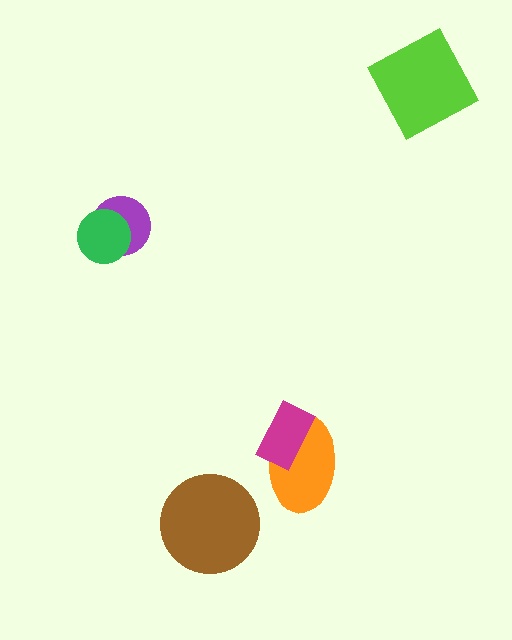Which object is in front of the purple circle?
The green circle is in front of the purple circle.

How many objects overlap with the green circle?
1 object overlaps with the green circle.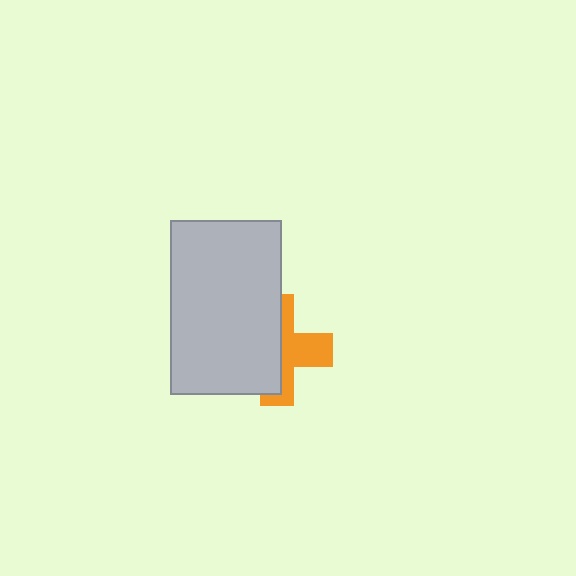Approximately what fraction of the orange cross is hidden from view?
Roughly 55% of the orange cross is hidden behind the light gray rectangle.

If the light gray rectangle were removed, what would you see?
You would see the complete orange cross.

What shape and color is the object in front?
The object in front is a light gray rectangle.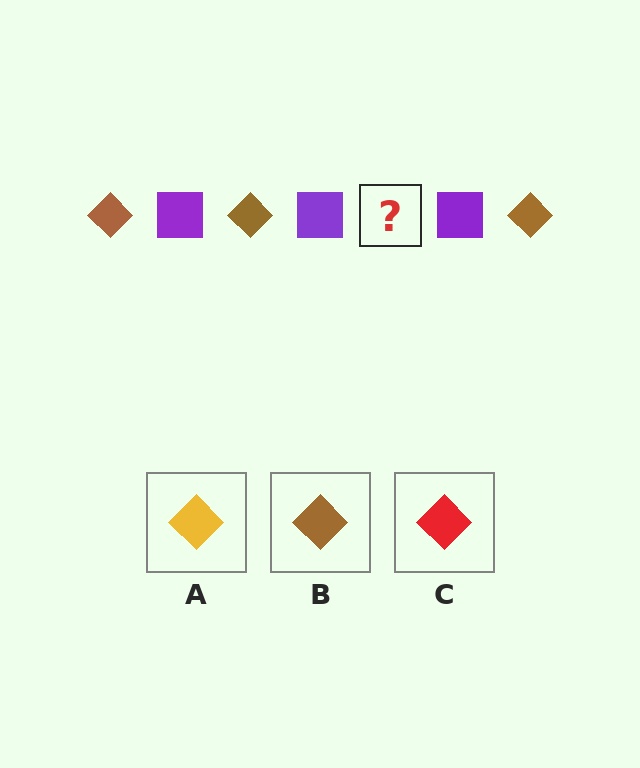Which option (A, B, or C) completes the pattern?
B.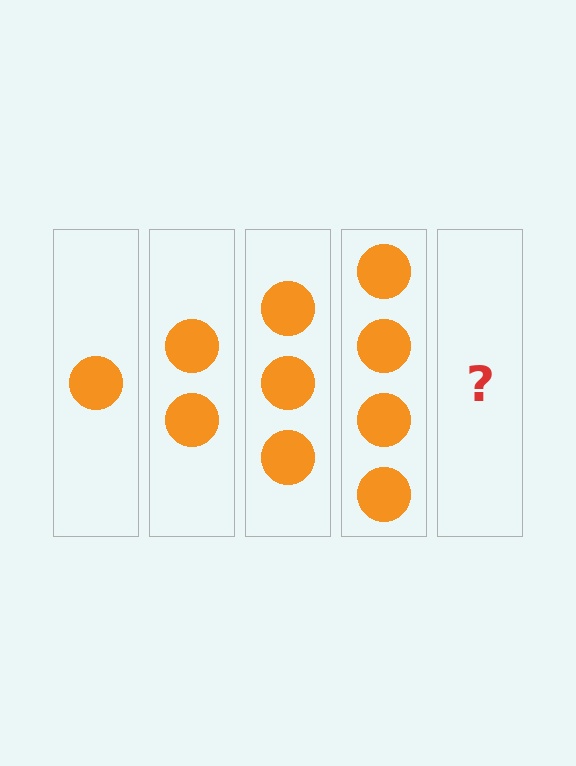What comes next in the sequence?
The next element should be 5 circles.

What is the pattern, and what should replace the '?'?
The pattern is that each step adds one more circle. The '?' should be 5 circles.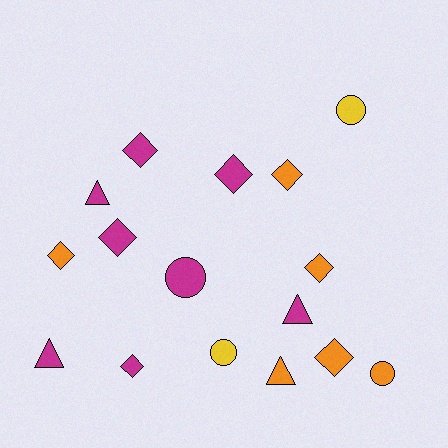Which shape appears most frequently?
Diamond, with 8 objects.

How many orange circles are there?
There is 1 orange circle.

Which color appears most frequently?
Magenta, with 8 objects.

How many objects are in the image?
There are 16 objects.